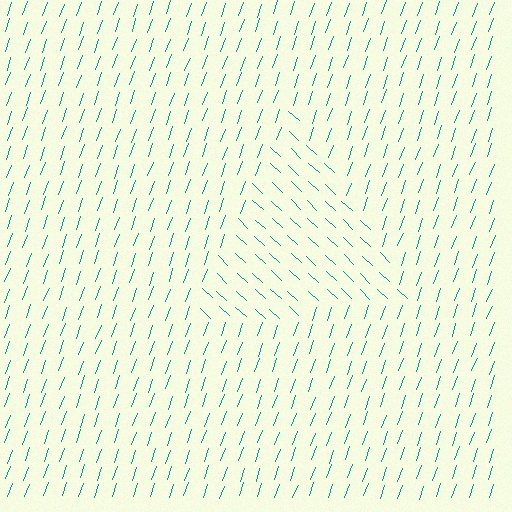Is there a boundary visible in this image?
Yes, there is a texture boundary formed by a change in line orientation.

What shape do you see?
I see a triangle.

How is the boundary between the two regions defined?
The boundary is defined purely by a change in line orientation (approximately 66 degrees difference). All lines are the same color and thickness.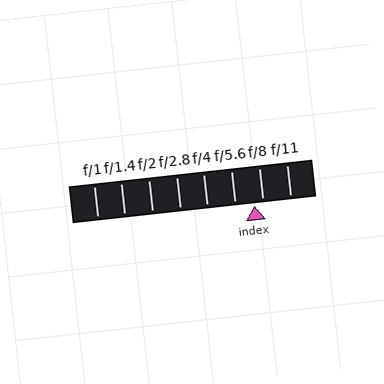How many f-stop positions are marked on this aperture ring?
There are 8 f-stop positions marked.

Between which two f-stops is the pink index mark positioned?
The index mark is between f/5.6 and f/8.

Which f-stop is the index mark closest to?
The index mark is closest to f/8.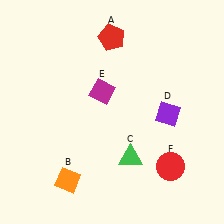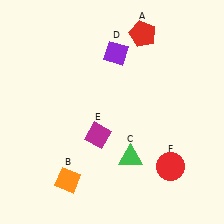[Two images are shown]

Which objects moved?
The objects that moved are: the red pentagon (A), the purple diamond (D), the magenta diamond (E).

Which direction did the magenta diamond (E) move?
The magenta diamond (E) moved down.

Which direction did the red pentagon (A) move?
The red pentagon (A) moved right.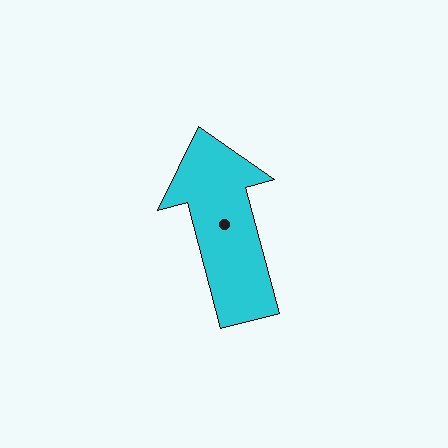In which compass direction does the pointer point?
North.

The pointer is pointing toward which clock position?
Roughly 12 o'clock.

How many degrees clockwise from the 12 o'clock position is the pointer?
Approximately 345 degrees.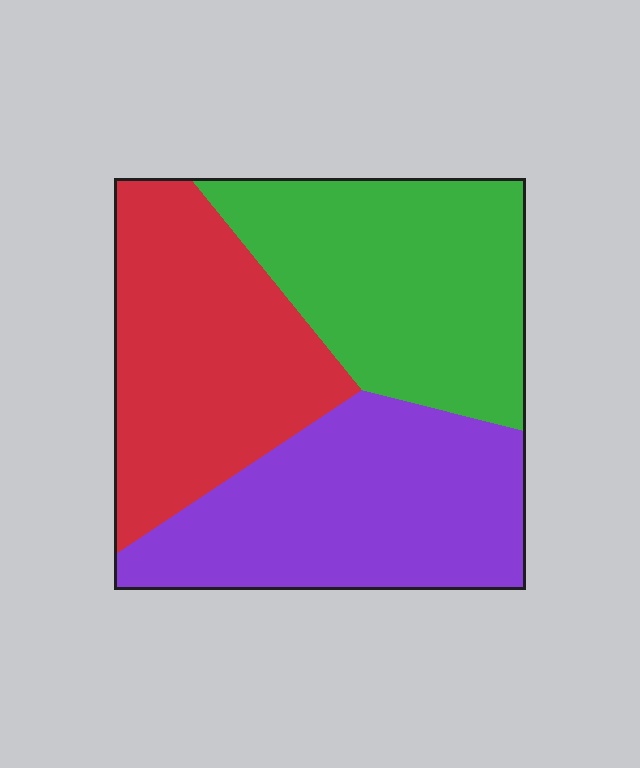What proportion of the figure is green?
Green takes up between a sixth and a third of the figure.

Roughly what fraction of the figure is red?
Red takes up about one third (1/3) of the figure.